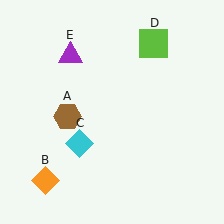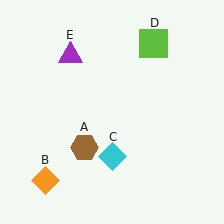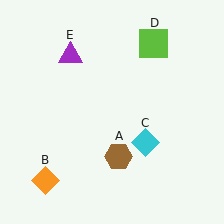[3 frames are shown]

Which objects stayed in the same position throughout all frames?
Orange diamond (object B) and lime square (object D) and purple triangle (object E) remained stationary.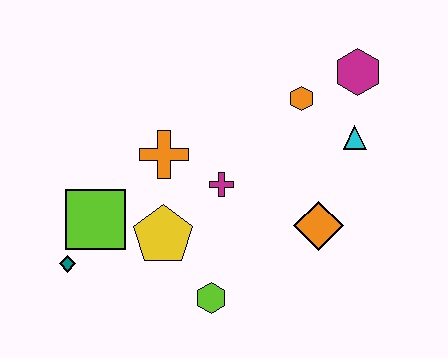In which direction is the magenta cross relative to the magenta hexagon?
The magenta cross is to the left of the magenta hexagon.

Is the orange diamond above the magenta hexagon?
No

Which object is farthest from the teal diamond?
The magenta hexagon is farthest from the teal diamond.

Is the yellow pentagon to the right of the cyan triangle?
No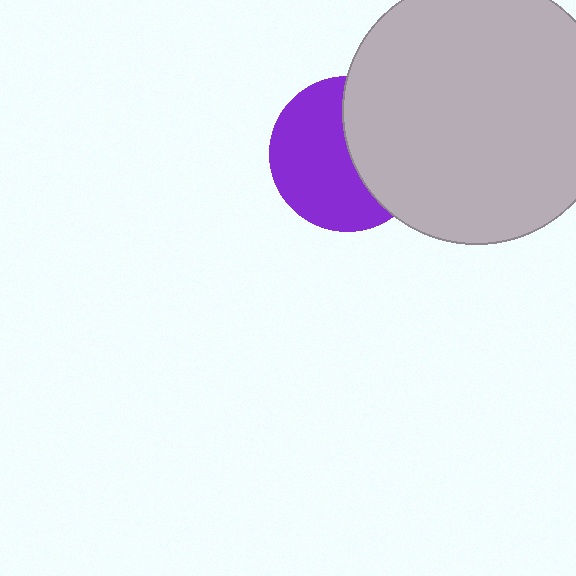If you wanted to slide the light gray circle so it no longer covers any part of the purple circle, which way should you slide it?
Slide it right — that is the most direct way to separate the two shapes.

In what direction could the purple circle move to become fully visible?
The purple circle could move left. That would shift it out from behind the light gray circle entirely.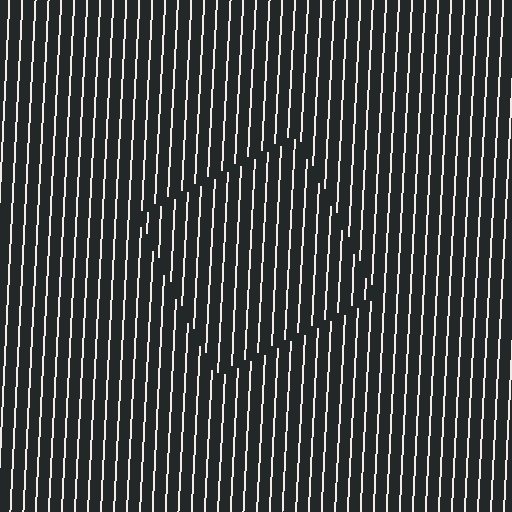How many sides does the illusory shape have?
4 sides — the line-ends trace a square.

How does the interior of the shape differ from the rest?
The interior of the shape contains the same grating, shifted by half a period — the contour is defined by the phase discontinuity where line-ends from the inner and outer gratings abut.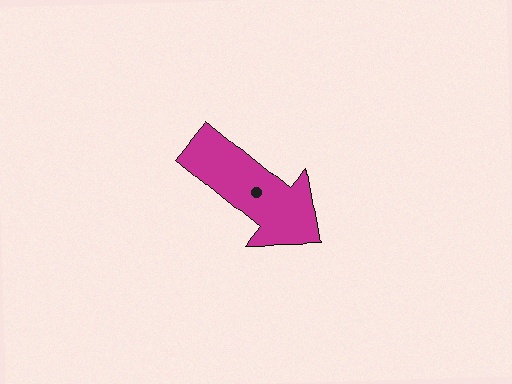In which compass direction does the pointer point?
Southeast.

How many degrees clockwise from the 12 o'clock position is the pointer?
Approximately 129 degrees.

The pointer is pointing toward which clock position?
Roughly 4 o'clock.